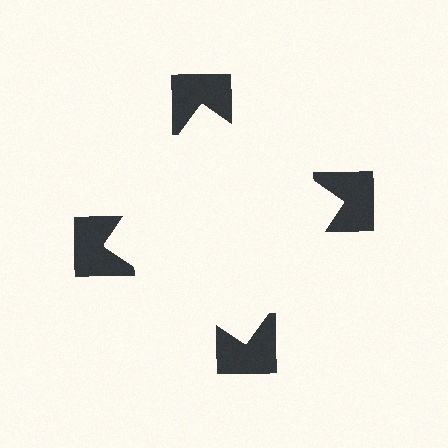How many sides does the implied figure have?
4 sides.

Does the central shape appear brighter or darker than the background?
It typically appears slightly brighter than the background, even though no actual brightness change is drawn.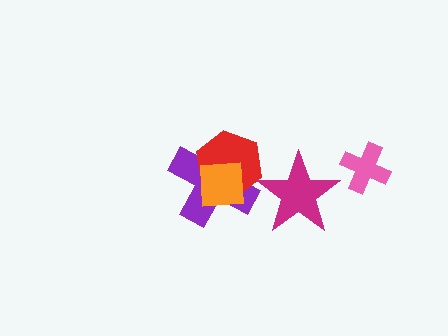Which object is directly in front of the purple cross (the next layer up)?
The red hexagon is directly in front of the purple cross.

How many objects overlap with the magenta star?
0 objects overlap with the magenta star.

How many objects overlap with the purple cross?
2 objects overlap with the purple cross.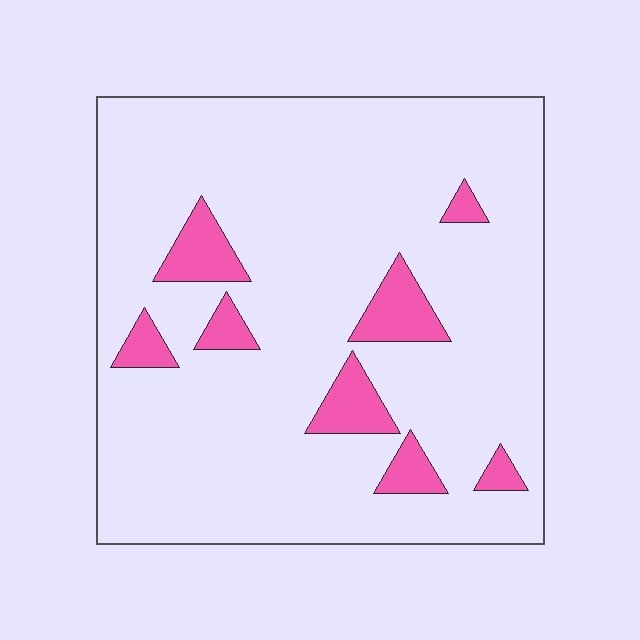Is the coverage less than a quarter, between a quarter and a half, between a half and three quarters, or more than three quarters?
Less than a quarter.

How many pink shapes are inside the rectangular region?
8.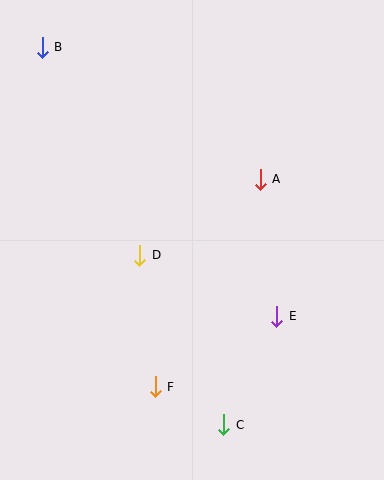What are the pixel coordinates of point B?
Point B is at (42, 47).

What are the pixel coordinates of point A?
Point A is at (260, 179).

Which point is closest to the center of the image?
Point D at (140, 255) is closest to the center.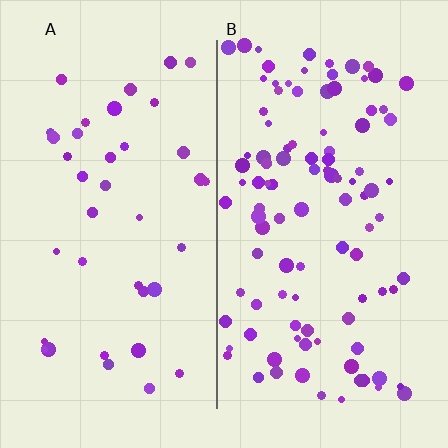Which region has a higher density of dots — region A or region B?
B (the right).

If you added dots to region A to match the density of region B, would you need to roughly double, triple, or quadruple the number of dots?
Approximately triple.